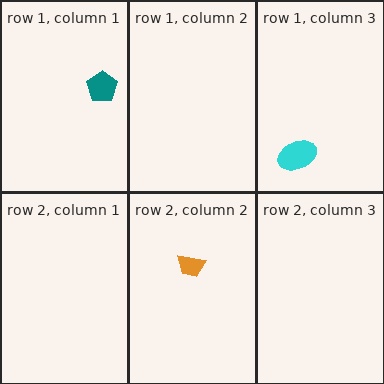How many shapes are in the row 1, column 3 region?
1.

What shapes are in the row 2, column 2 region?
The orange trapezoid.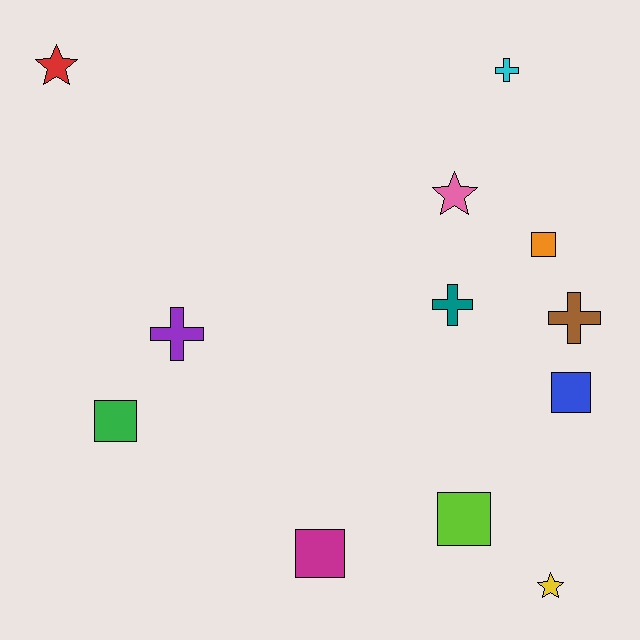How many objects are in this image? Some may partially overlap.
There are 12 objects.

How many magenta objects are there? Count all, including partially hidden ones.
There is 1 magenta object.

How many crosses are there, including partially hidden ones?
There are 4 crosses.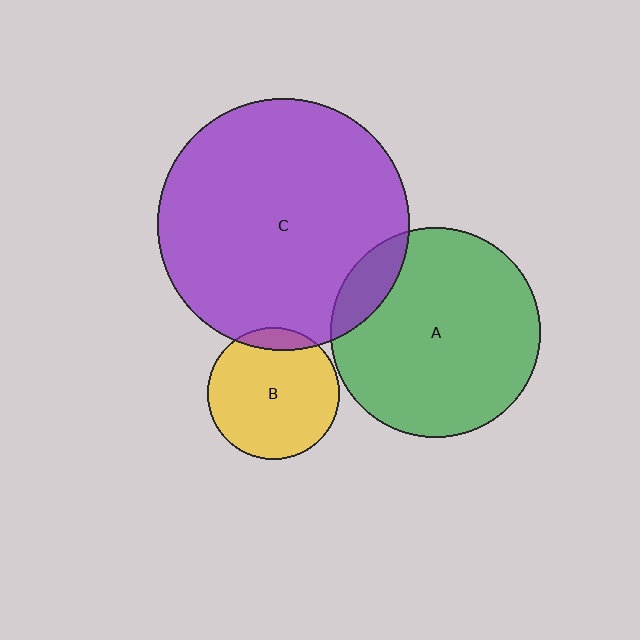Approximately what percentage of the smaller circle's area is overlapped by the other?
Approximately 10%.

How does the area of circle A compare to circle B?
Approximately 2.5 times.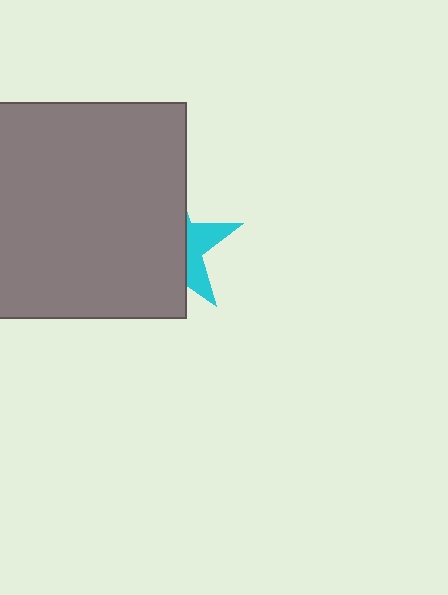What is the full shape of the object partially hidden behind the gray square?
The partially hidden object is a cyan star.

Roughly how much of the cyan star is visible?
A small part of it is visible (roughly 30%).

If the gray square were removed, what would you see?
You would see the complete cyan star.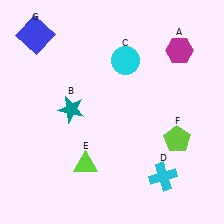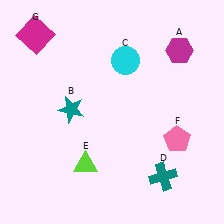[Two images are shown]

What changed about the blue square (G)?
In Image 1, G is blue. In Image 2, it changed to magenta.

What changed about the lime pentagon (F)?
In Image 1, F is lime. In Image 2, it changed to pink.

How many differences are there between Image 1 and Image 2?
There are 3 differences between the two images.